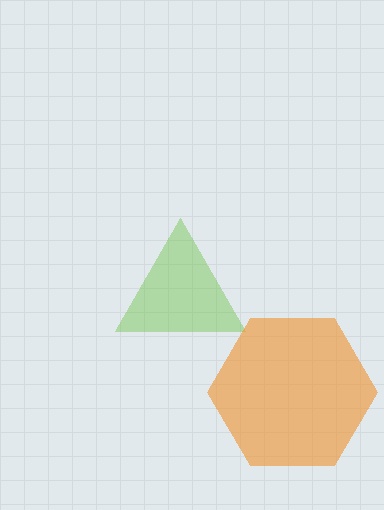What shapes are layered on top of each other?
The layered shapes are: a lime triangle, an orange hexagon.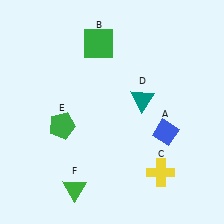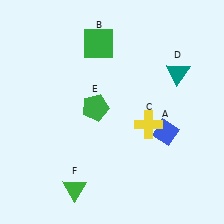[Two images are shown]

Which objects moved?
The objects that moved are: the yellow cross (C), the teal triangle (D), the green pentagon (E).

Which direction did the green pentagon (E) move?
The green pentagon (E) moved right.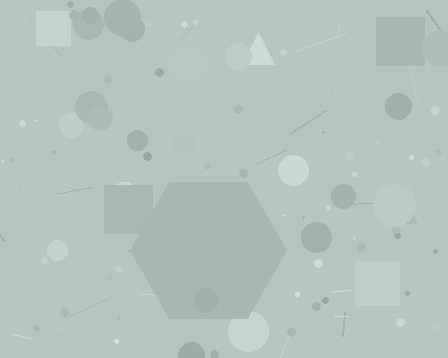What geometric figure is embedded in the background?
A hexagon is embedded in the background.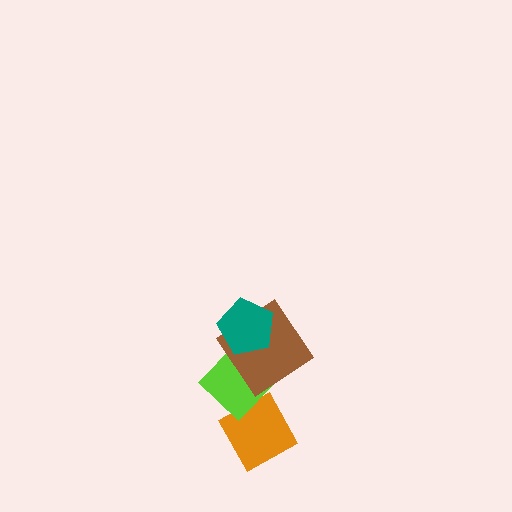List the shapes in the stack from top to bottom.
From top to bottom: the teal pentagon, the brown diamond, the lime diamond, the orange diamond.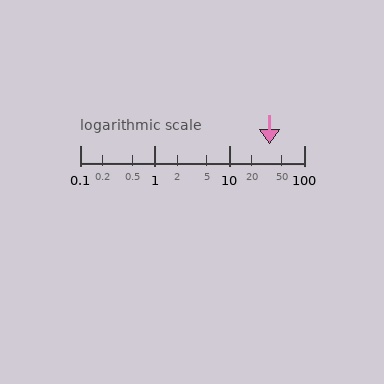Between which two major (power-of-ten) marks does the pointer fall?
The pointer is between 10 and 100.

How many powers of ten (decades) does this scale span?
The scale spans 3 decades, from 0.1 to 100.